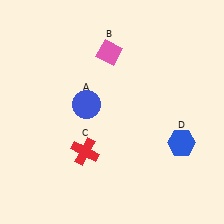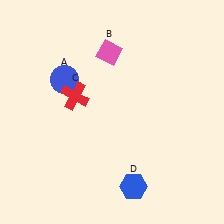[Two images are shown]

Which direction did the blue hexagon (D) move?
The blue hexagon (D) moved left.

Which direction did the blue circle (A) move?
The blue circle (A) moved up.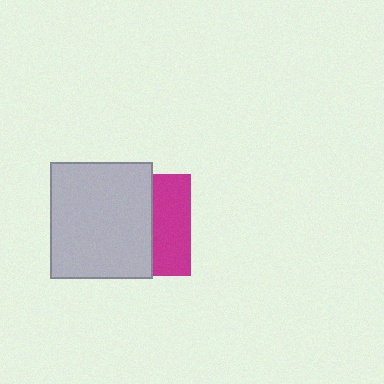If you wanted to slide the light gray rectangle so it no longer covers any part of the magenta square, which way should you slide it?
Slide it left — that is the most direct way to separate the two shapes.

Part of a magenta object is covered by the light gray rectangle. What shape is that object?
It is a square.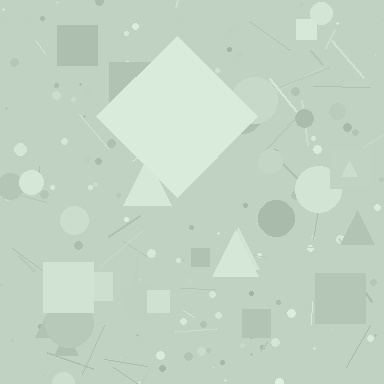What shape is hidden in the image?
A diamond is hidden in the image.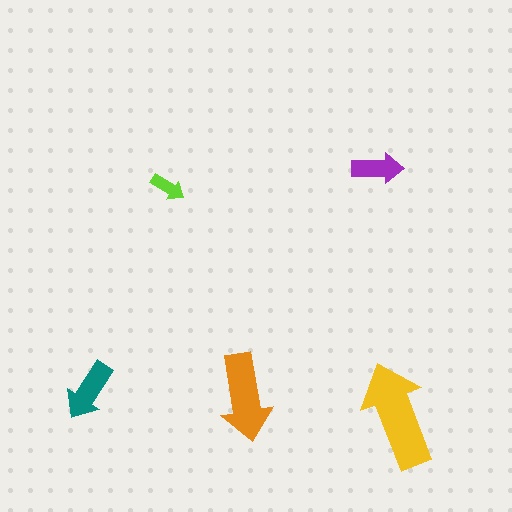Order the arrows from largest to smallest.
the yellow one, the orange one, the teal one, the purple one, the lime one.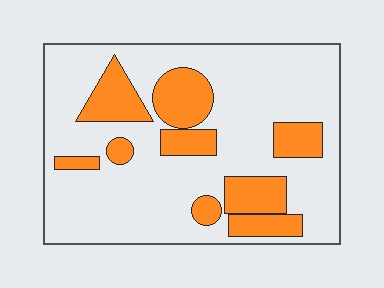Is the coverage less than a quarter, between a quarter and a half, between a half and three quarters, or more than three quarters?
Between a quarter and a half.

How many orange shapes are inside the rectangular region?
9.